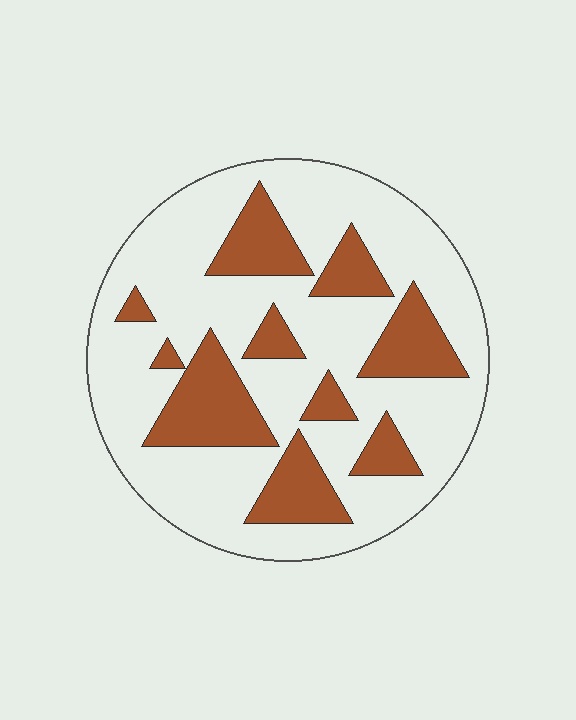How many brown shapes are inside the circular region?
10.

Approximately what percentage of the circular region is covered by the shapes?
Approximately 30%.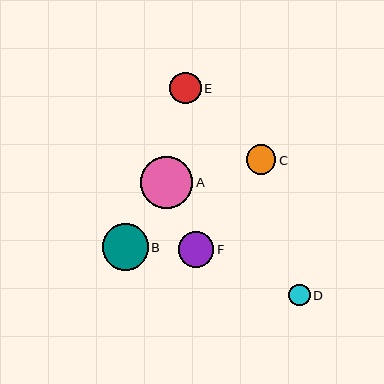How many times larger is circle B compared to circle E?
Circle B is approximately 1.5 times the size of circle E.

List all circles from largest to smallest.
From largest to smallest: A, B, F, E, C, D.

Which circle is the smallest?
Circle D is the smallest with a size of approximately 22 pixels.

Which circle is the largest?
Circle A is the largest with a size of approximately 52 pixels.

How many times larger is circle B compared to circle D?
Circle B is approximately 2.1 times the size of circle D.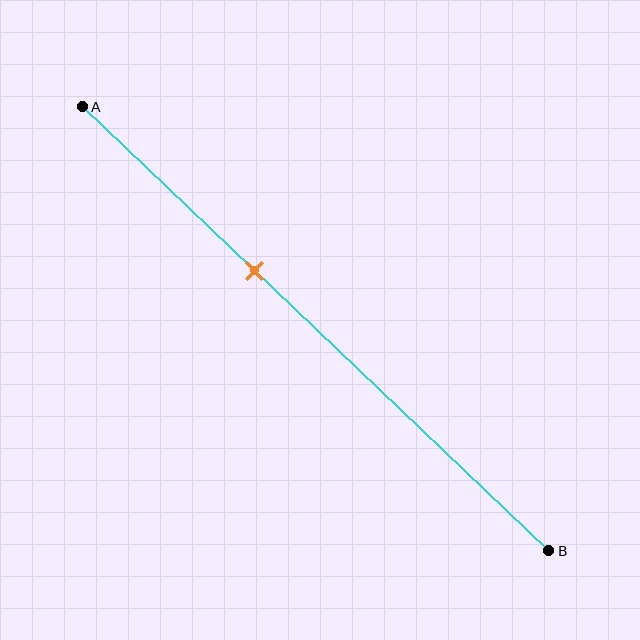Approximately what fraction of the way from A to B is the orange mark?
The orange mark is approximately 35% of the way from A to B.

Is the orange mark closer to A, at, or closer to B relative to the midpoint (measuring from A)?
The orange mark is closer to point A than the midpoint of segment AB.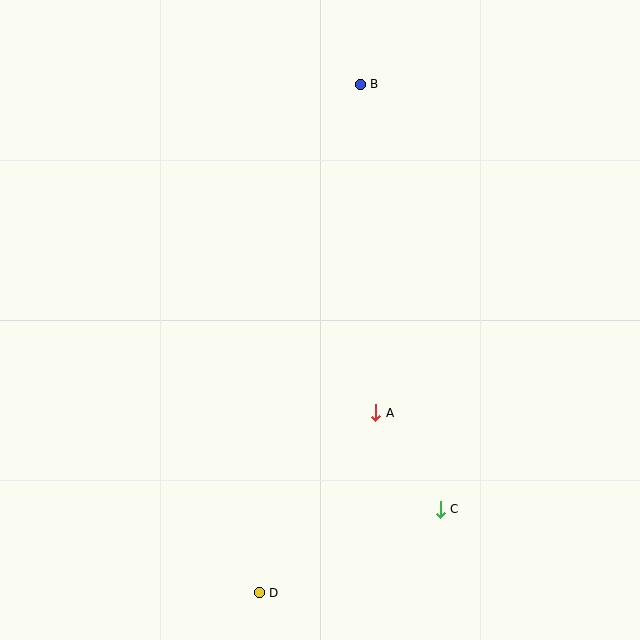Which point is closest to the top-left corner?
Point B is closest to the top-left corner.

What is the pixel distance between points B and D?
The distance between B and D is 518 pixels.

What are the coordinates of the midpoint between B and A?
The midpoint between B and A is at (368, 249).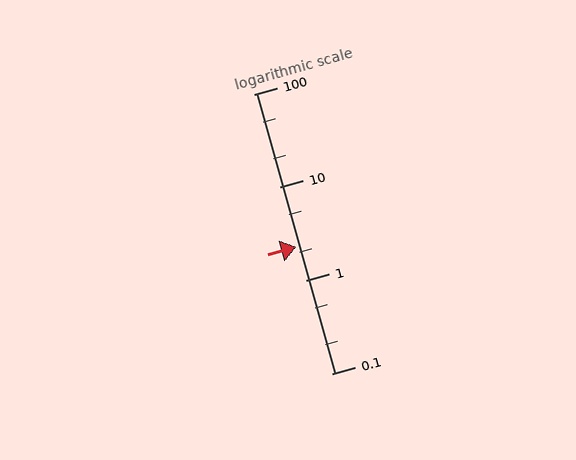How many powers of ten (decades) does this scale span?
The scale spans 3 decades, from 0.1 to 100.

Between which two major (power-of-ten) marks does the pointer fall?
The pointer is between 1 and 10.